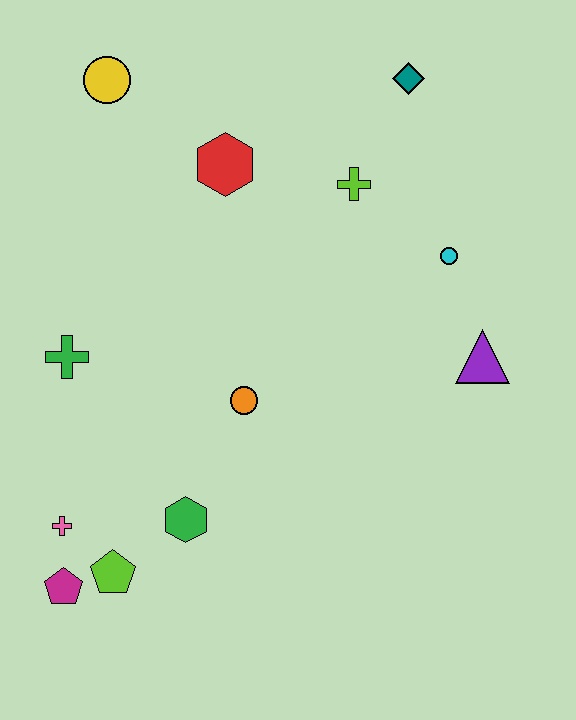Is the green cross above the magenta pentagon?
Yes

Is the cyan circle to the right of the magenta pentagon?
Yes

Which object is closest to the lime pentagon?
The magenta pentagon is closest to the lime pentagon.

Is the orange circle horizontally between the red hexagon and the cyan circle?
Yes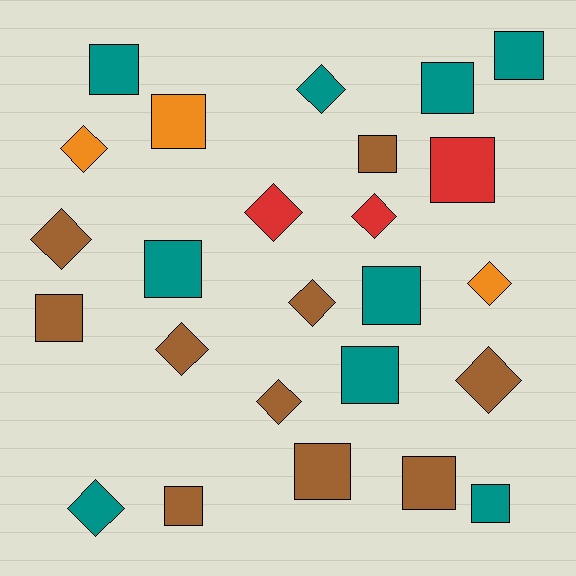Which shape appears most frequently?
Square, with 14 objects.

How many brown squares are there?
There are 5 brown squares.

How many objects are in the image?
There are 25 objects.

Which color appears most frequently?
Brown, with 10 objects.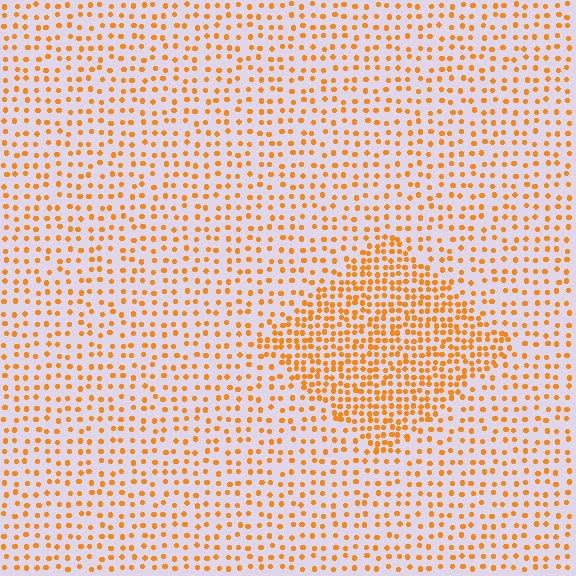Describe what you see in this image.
The image contains small orange elements arranged at two different densities. A diamond-shaped region is visible where the elements are more densely packed than the surrounding area.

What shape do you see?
I see a diamond.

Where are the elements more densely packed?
The elements are more densely packed inside the diamond boundary.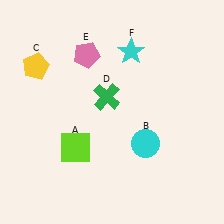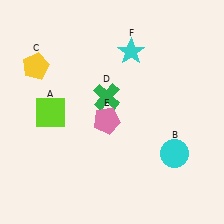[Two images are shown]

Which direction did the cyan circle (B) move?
The cyan circle (B) moved right.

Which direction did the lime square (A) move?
The lime square (A) moved up.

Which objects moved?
The objects that moved are: the lime square (A), the cyan circle (B), the pink pentagon (E).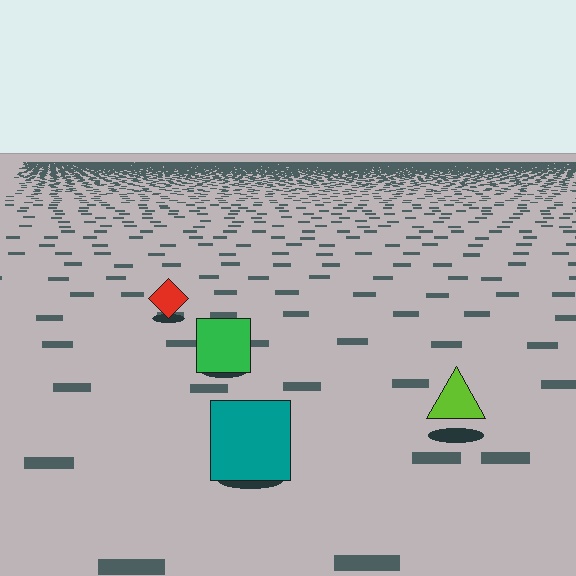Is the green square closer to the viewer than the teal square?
No. The teal square is closer — you can tell from the texture gradient: the ground texture is coarser near it.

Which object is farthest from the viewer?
The red diamond is farthest from the viewer. It appears smaller and the ground texture around it is denser.